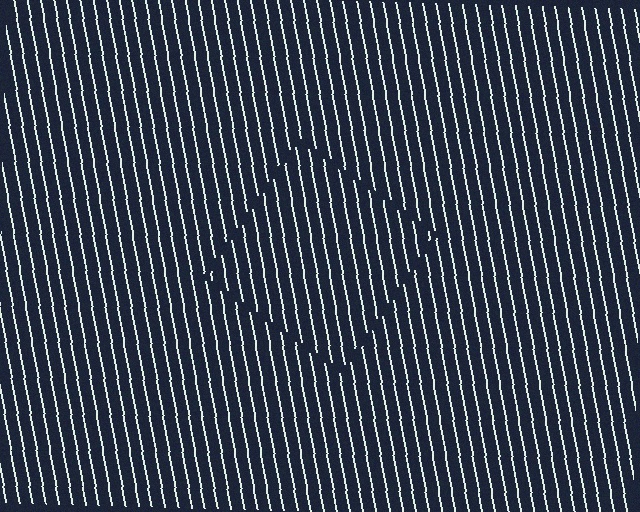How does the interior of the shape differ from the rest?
The interior of the shape contains the same grating, shifted by half a period — the contour is defined by the phase discontinuity where line-ends from the inner and outer gratings abut.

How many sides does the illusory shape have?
4 sides — the line-ends trace a square.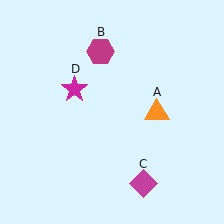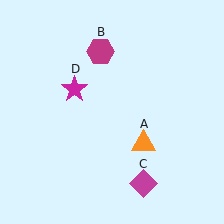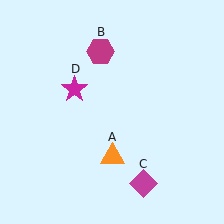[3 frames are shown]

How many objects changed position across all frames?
1 object changed position: orange triangle (object A).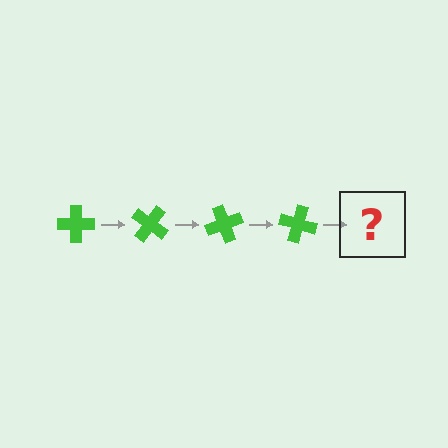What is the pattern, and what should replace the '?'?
The pattern is that the cross rotates 35 degrees each step. The '?' should be a green cross rotated 140 degrees.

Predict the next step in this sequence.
The next step is a green cross rotated 140 degrees.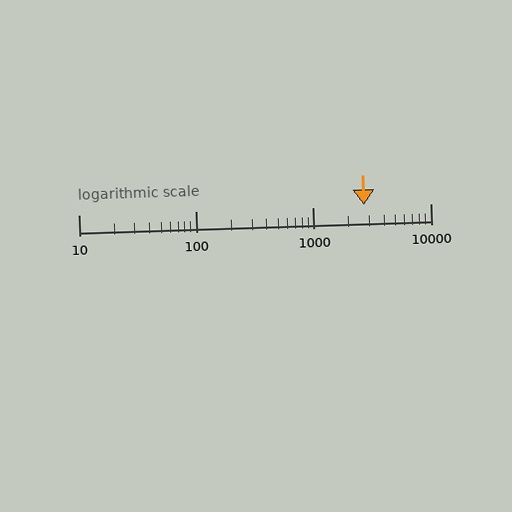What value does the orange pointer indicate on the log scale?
The pointer indicates approximately 2700.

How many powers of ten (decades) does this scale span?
The scale spans 3 decades, from 10 to 10000.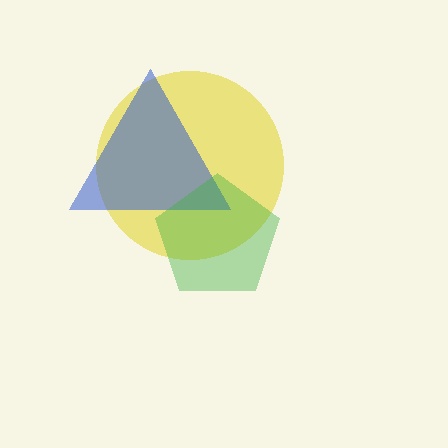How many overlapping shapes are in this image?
There are 3 overlapping shapes in the image.